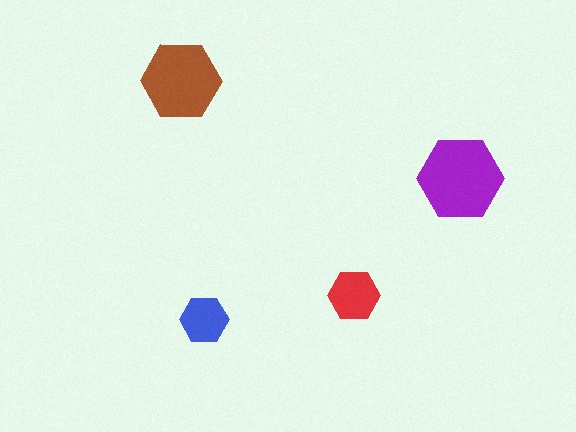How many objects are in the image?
There are 4 objects in the image.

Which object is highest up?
The brown hexagon is topmost.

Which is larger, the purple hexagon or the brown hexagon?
The purple one.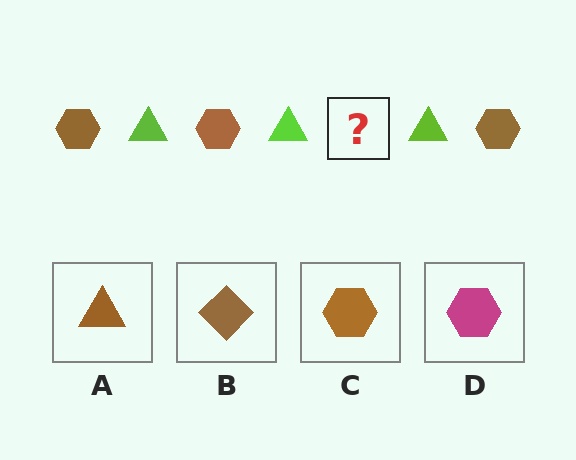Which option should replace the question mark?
Option C.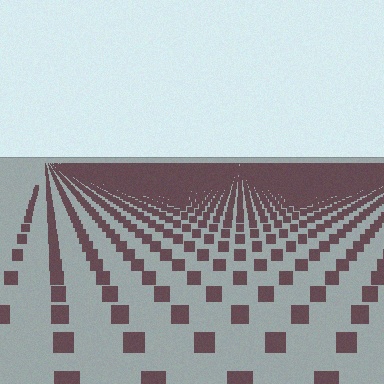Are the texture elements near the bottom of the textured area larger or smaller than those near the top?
Larger. Near the bottom, elements are closer to the viewer and appear at a bigger on-screen size.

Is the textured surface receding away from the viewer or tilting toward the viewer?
The surface is receding away from the viewer. Texture elements get smaller and denser toward the top.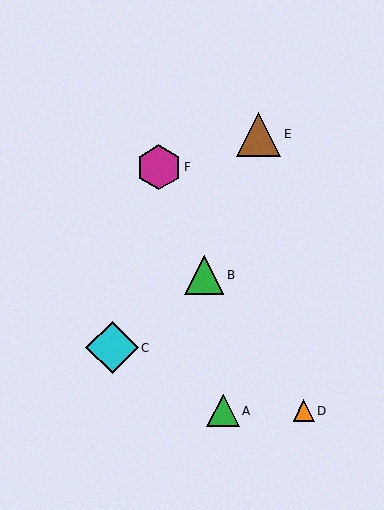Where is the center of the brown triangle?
The center of the brown triangle is at (259, 134).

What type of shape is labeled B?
Shape B is a green triangle.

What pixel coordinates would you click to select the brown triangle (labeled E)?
Click at (259, 134) to select the brown triangle E.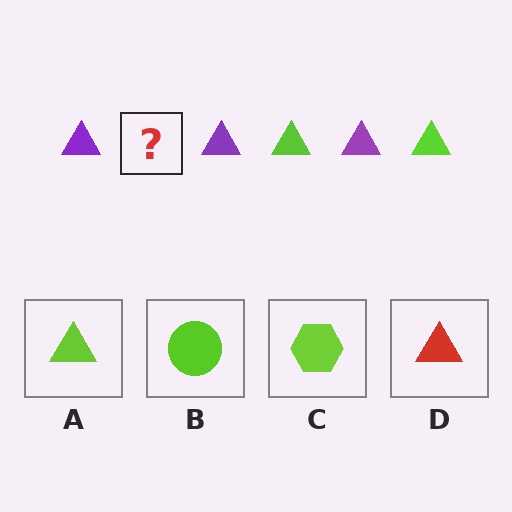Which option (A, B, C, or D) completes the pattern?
A.